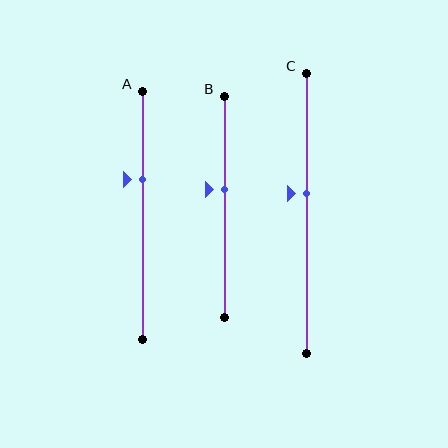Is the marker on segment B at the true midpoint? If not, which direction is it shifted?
No, the marker on segment B is shifted upward by about 8% of the segment length.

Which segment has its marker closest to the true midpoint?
Segment C has its marker closest to the true midpoint.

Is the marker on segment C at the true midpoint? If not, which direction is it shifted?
No, the marker on segment C is shifted upward by about 7% of the segment length.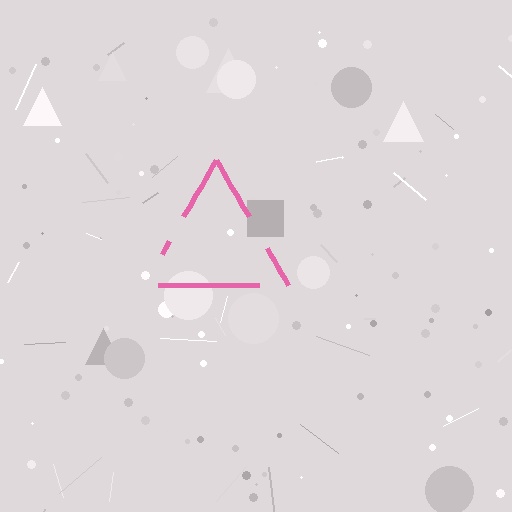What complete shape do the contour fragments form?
The contour fragments form a triangle.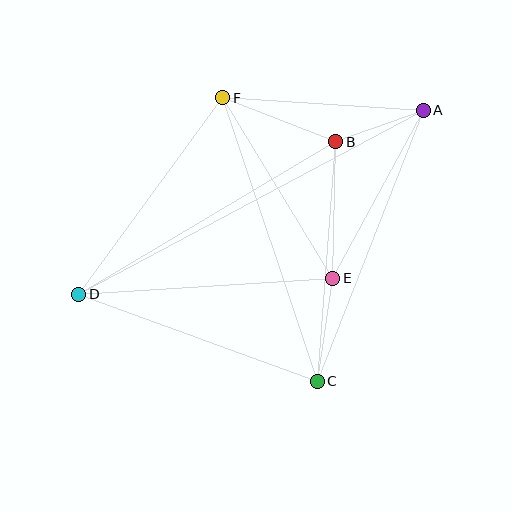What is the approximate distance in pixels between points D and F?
The distance between D and F is approximately 244 pixels.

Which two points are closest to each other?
Points A and B are closest to each other.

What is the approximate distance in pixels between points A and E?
The distance between A and E is approximately 191 pixels.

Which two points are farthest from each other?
Points A and D are farthest from each other.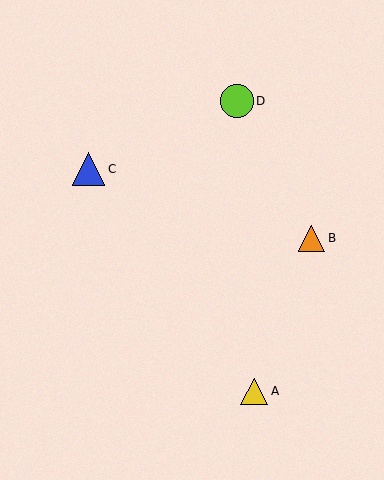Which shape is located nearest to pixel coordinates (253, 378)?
The yellow triangle (labeled A) at (254, 391) is nearest to that location.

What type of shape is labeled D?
Shape D is a lime circle.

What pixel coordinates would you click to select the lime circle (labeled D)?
Click at (237, 101) to select the lime circle D.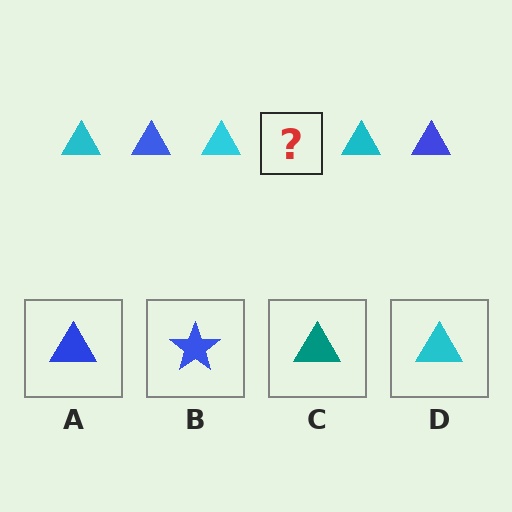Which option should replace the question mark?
Option A.